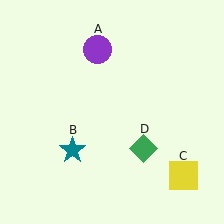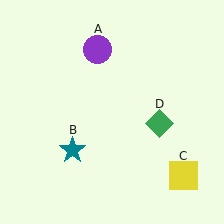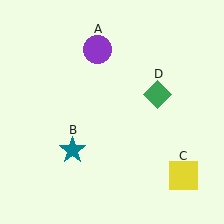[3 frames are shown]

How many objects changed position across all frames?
1 object changed position: green diamond (object D).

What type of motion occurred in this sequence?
The green diamond (object D) rotated counterclockwise around the center of the scene.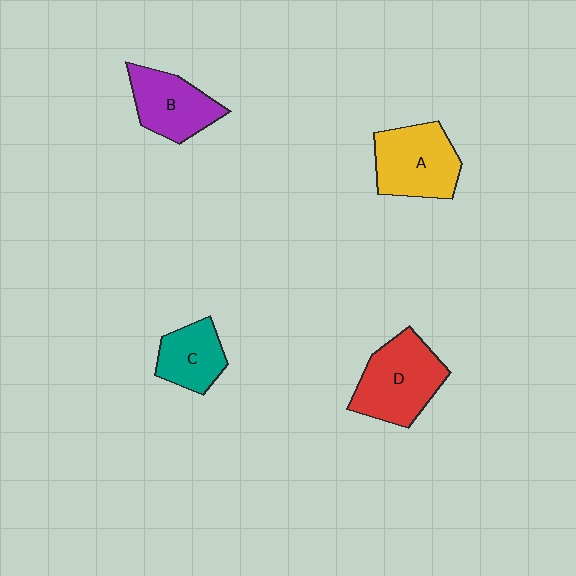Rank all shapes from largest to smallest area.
From largest to smallest: D (red), A (yellow), B (purple), C (teal).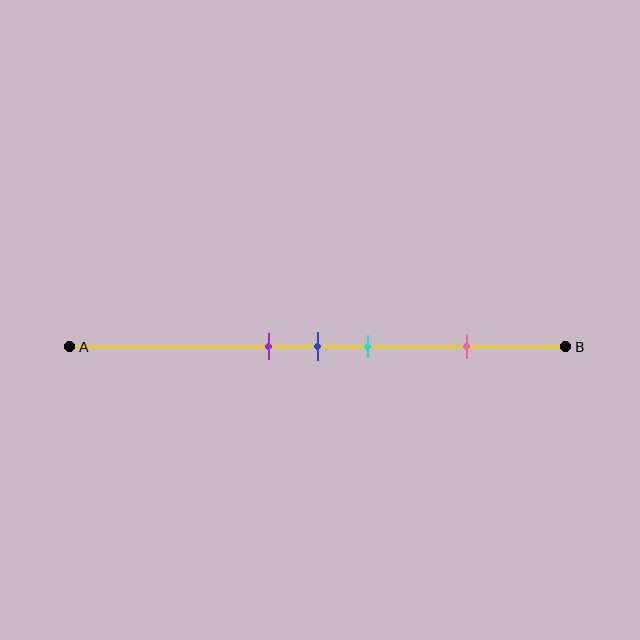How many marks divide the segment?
There are 4 marks dividing the segment.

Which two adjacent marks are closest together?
The purple and blue marks are the closest adjacent pair.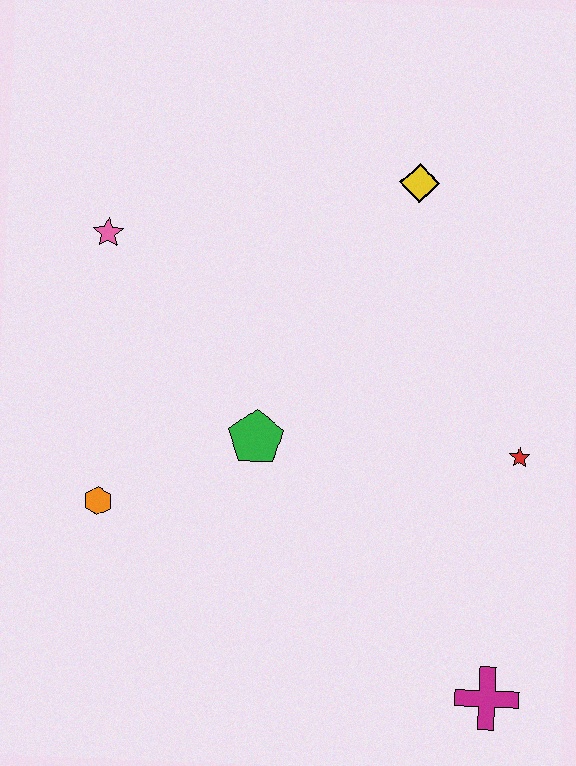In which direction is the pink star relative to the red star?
The pink star is to the left of the red star.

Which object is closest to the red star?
The magenta cross is closest to the red star.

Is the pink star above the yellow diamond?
No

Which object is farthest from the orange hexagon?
The yellow diamond is farthest from the orange hexagon.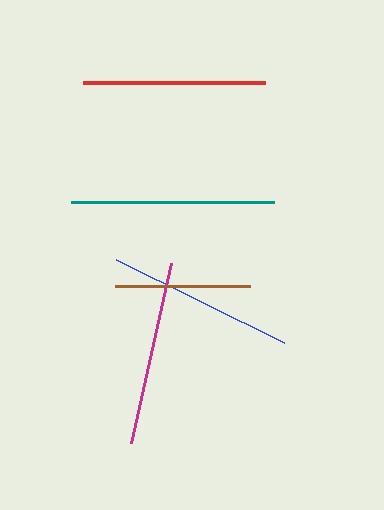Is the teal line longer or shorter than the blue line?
The teal line is longer than the blue line.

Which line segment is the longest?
The teal line is the longest at approximately 203 pixels.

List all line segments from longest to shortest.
From longest to shortest: teal, blue, magenta, red, brown.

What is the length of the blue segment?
The blue segment is approximately 188 pixels long.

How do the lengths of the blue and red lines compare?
The blue and red lines are approximately the same length.